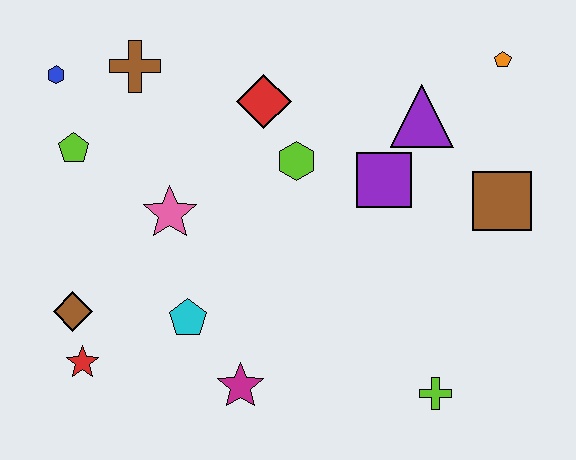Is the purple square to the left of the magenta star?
No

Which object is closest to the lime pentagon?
The blue hexagon is closest to the lime pentagon.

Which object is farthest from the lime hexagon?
The red star is farthest from the lime hexagon.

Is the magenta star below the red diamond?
Yes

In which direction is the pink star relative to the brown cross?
The pink star is below the brown cross.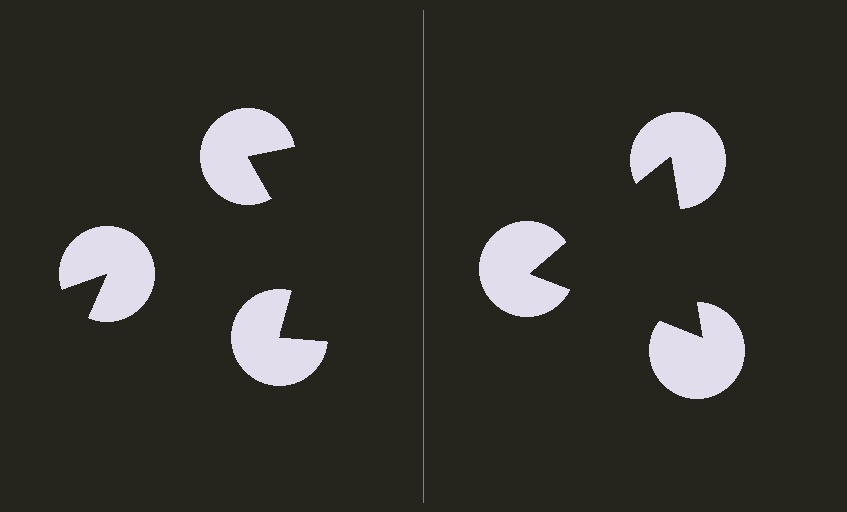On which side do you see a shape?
An illusory triangle appears on the right side. On the left side the wedge cuts are rotated, so no coherent shape forms.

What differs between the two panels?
The pac-man discs are positioned identically on both sides; only the wedge orientations differ. On the right they align to a triangle; on the left they are misaligned.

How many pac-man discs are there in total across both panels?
6 — 3 on each side.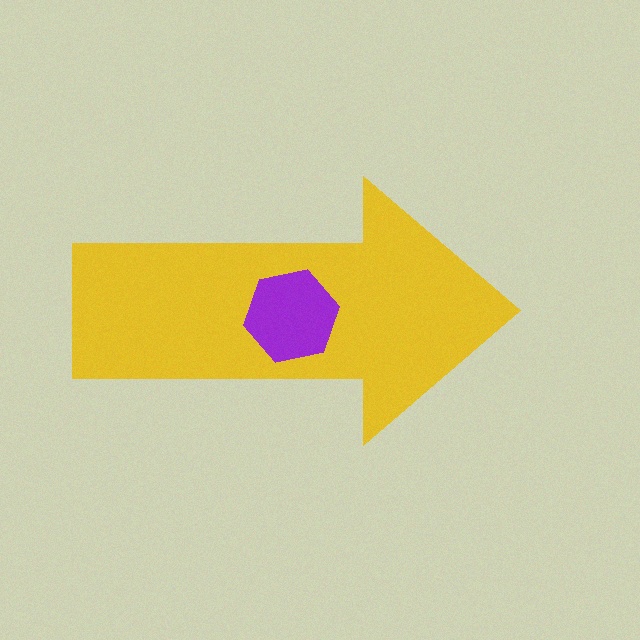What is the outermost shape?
The yellow arrow.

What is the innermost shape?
The purple hexagon.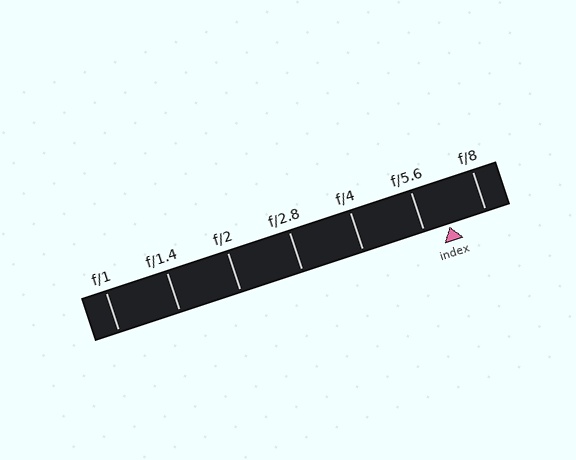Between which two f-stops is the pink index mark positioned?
The index mark is between f/5.6 and f/8.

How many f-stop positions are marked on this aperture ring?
There are 7 f-stop positions marked.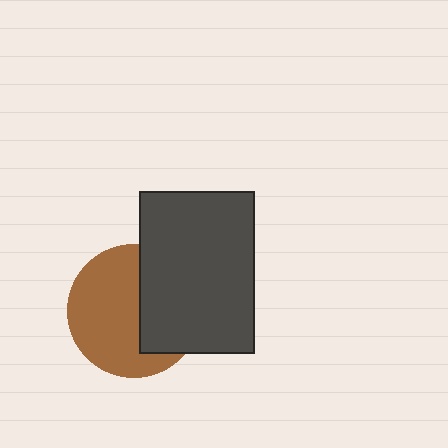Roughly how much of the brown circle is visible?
About half of it is visible (roughly 60%).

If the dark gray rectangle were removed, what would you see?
You would see the complete brown circle.